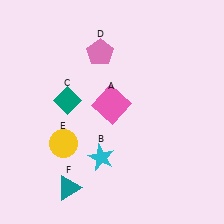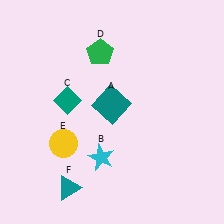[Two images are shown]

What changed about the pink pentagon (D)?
In Image 1, D is pink. In Image 2, it changed to green.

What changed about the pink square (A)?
In Image 1, A is pink. In Image 2, it changed to teal.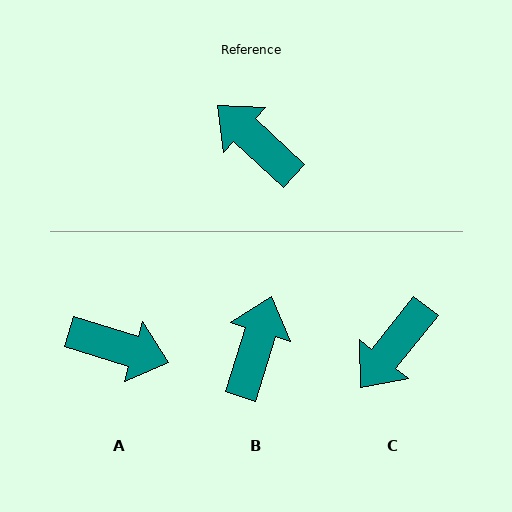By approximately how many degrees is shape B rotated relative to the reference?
Approximately 65 degrees clockwise.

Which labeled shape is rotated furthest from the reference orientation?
A, about 154 degrees away.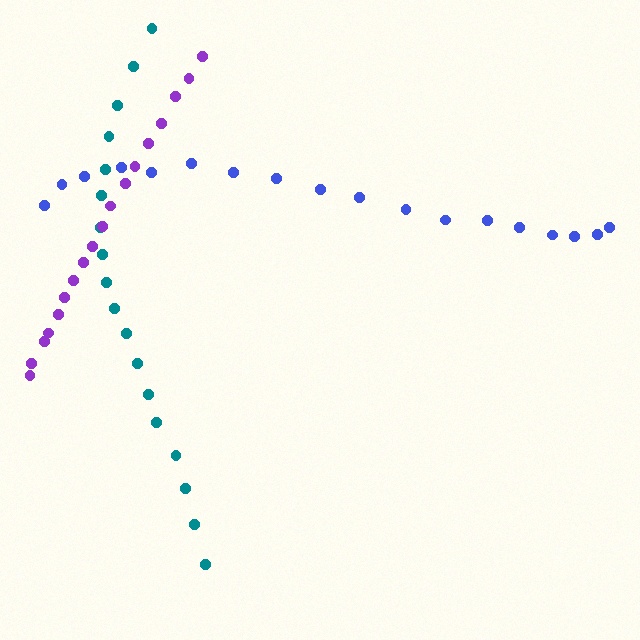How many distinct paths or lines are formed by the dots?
There are 3 distinct paths.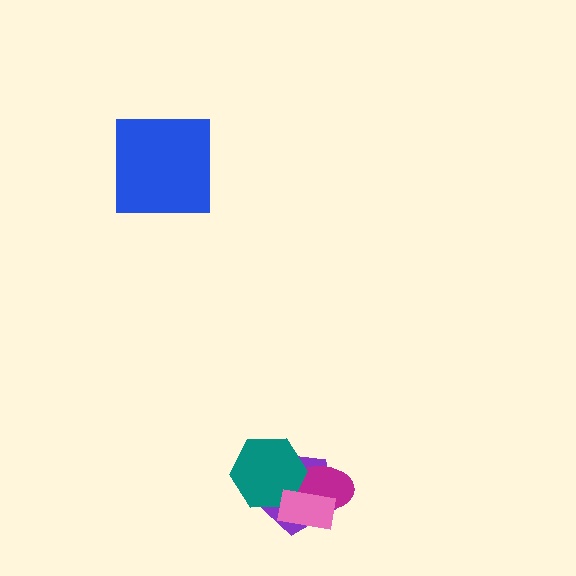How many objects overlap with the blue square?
0 objects overlap with the blue square.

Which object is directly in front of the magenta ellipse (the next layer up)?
The teal hexagon is directly in front of the magenta ellipse.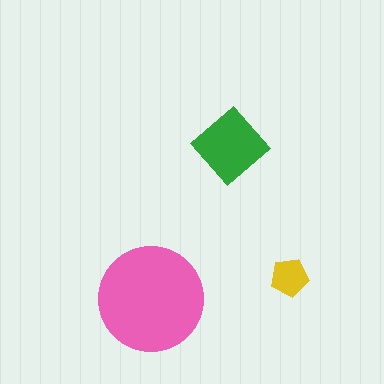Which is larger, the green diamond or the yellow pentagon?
The green diamond.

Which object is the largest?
The pink circle.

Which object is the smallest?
The yellow pentagon.